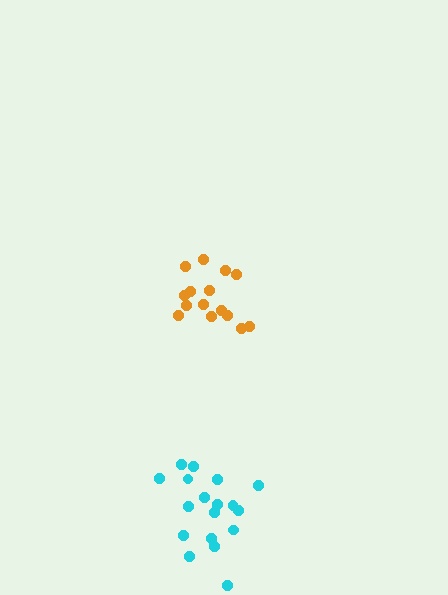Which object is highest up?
The orange cluster is topmost.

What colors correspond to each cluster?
The clusters are colored: orange, cyan.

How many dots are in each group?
Group 1: 15 dots, Group 2: 18 dots (33 total).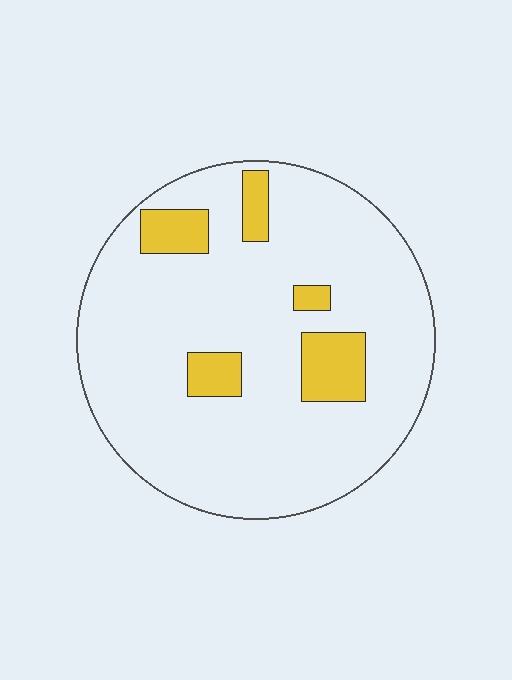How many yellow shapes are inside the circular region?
5.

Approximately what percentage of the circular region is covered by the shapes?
Approximately 15%.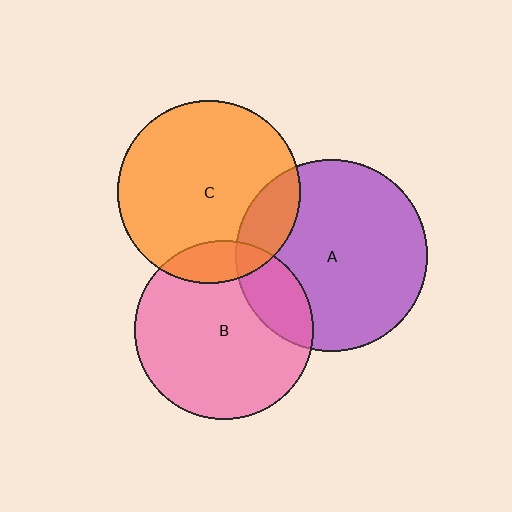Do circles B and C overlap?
Yes.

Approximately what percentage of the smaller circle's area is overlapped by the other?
Approximately 15%.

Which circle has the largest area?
Circle A (purple).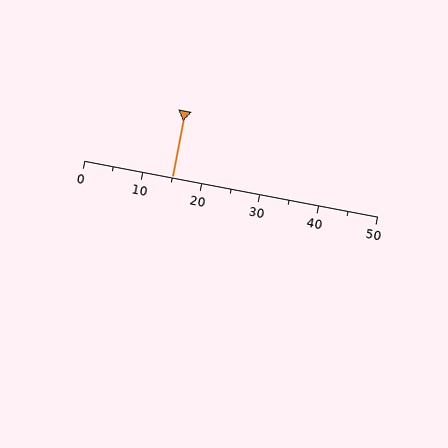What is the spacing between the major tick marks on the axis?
The major ticks are spaced 10 apart.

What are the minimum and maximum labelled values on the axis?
The axis runs from 0 to 50.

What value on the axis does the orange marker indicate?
The marker indicates approximately 15.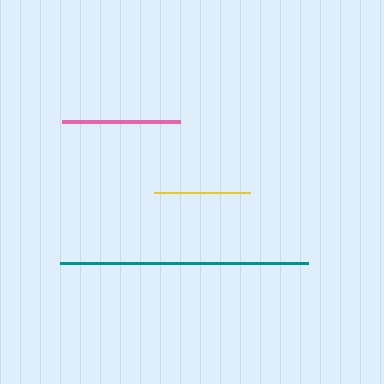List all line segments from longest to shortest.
From longest to shortest: teal, pink, yellow.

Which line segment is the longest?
The teal line is the longest at approximately 248 pixels.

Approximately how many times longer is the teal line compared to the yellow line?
The teal line is approximately 2.6 times the length of the yellow line.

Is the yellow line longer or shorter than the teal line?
The teal line is longer than the yellow line.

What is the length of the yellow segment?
The yellow segment is approximately 96 pixels long.